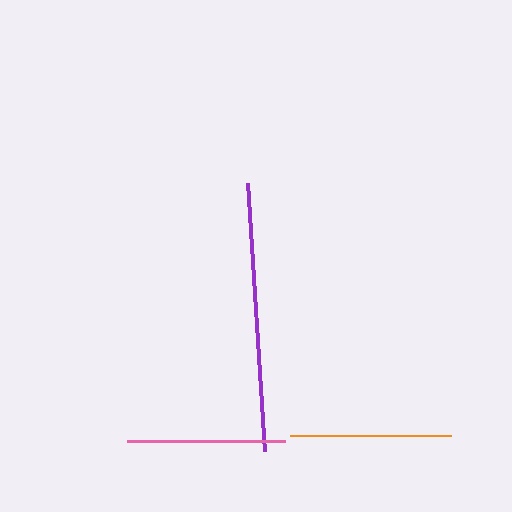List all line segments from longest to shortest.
From longest to shortest: purple, orange, pink.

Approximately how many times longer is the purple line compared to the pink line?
The purple line is approximately 1.7 times the length of the pink line.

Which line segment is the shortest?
The pink line is the shortest at approximately 158 pixels.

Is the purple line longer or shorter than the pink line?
The purple line is longer than the pink line.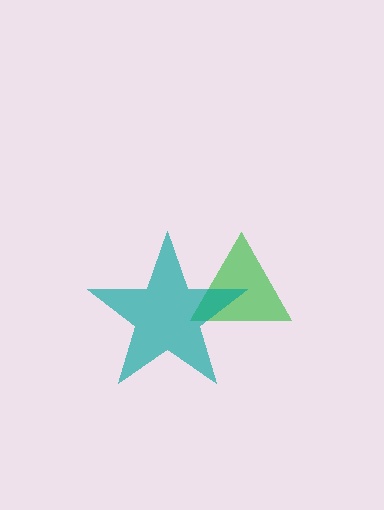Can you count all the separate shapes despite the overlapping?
Yes, there are 2 separate shapes.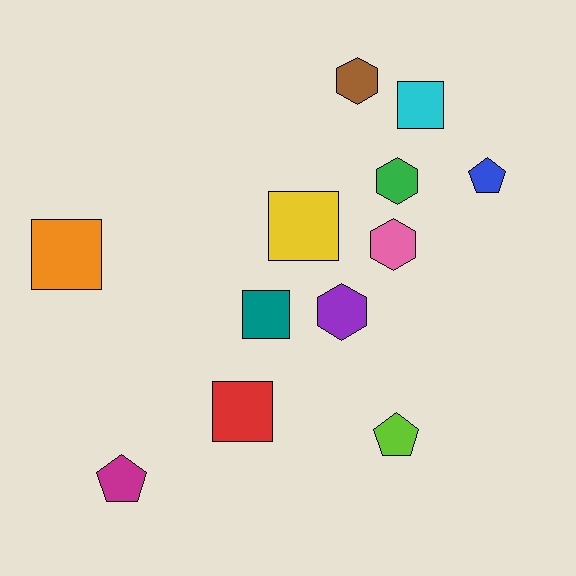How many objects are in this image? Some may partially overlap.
There are 12 objects.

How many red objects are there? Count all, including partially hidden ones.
There is 1 red object.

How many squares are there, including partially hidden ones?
There are 5 squares.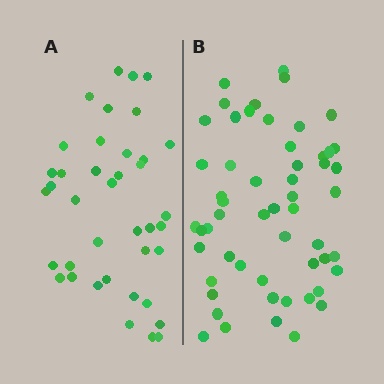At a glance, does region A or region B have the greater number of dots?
Region B (the right region) has more dots.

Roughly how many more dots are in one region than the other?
Region B has approximately 15 more dots than region A.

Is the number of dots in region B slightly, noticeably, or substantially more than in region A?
Region B has noticeably more, but not dramatically so. The ratio is roughly 1.4 to 1.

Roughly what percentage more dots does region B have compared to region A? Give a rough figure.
About 40% more.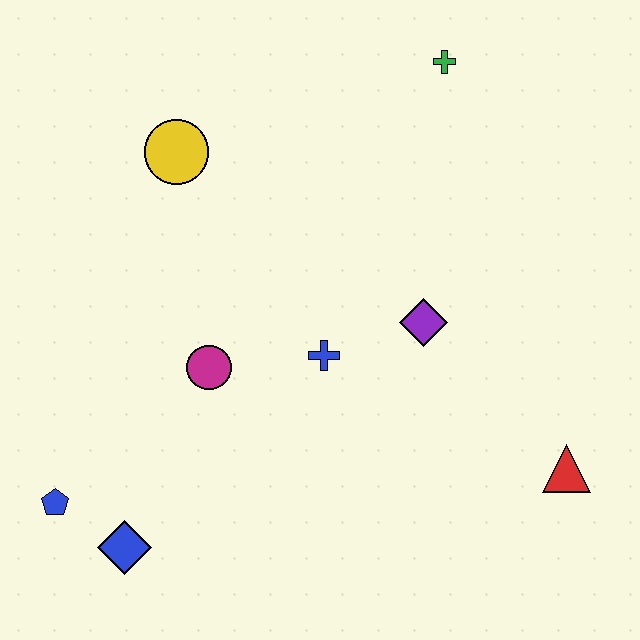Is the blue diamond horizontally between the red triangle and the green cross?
No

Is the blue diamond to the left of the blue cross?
Yes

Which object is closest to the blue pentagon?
The blue diamond is closest to the blue pentagon.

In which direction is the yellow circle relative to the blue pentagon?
The yellow circle is above the blue pentagon.